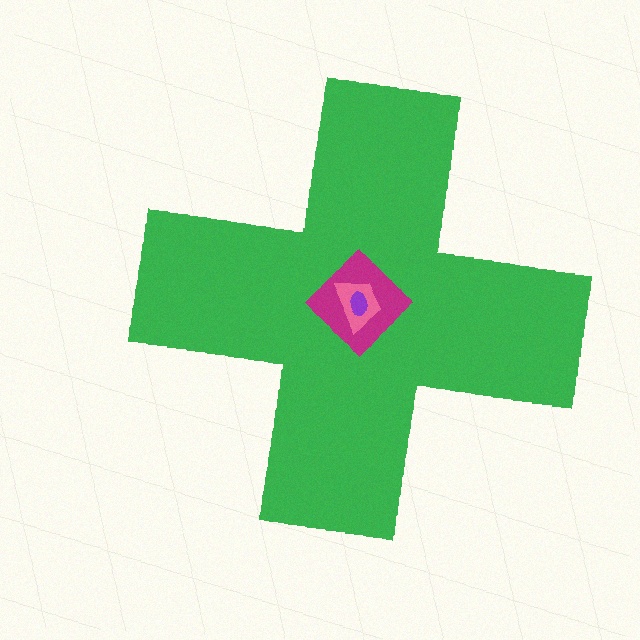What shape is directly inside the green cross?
The magenta diamond.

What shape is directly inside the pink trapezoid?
The purple ellipse.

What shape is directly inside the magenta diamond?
The pink trapezoid.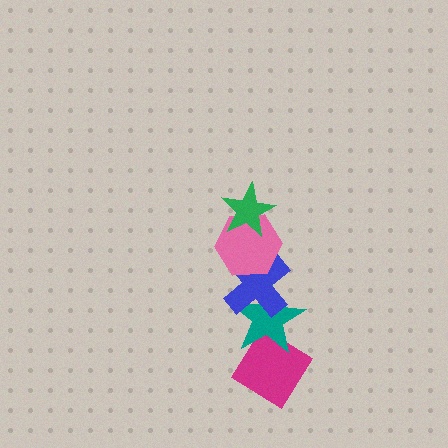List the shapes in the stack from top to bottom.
From top to bottom: the green star, the pink hexagon, the blue cross, the teal star, the magenta diamond.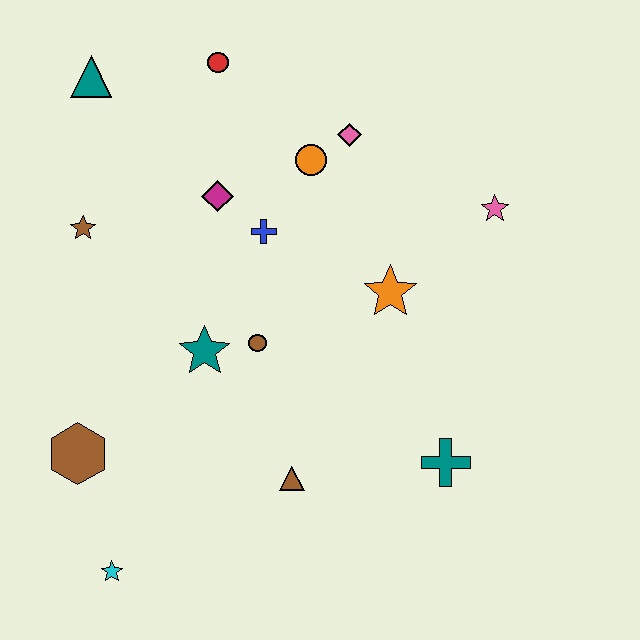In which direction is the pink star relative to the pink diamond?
The pink star is to the right of the pink diamond.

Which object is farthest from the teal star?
The pink star is farthest from the teal star.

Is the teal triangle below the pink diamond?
No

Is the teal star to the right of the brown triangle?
No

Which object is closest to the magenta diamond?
The blue cross is closest to the magenta diamond.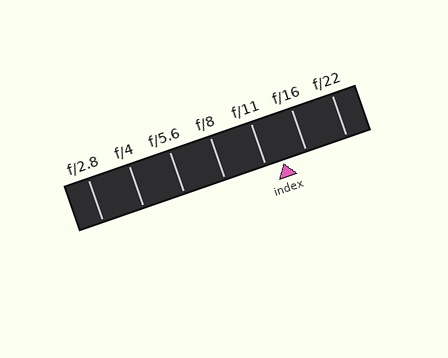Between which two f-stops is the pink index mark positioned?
The index mark is between f/11 and f/16.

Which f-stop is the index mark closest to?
The index mark is closest to f/11.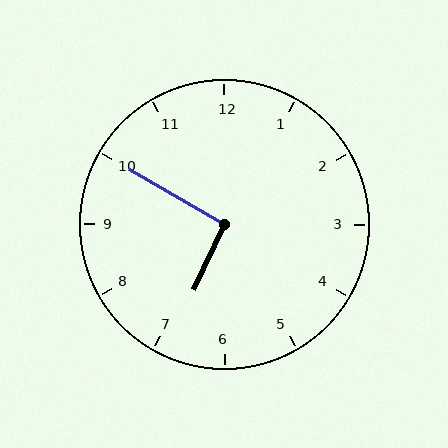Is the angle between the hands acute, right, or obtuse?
It is right.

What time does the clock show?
6:50.